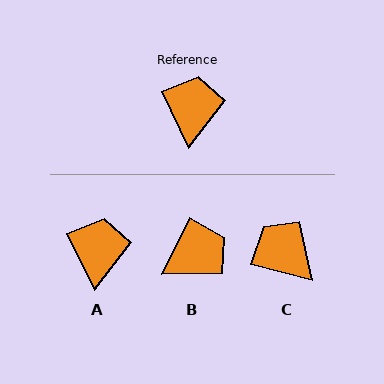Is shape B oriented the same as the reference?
No, it is off by about 52 degrees.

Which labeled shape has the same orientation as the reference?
A.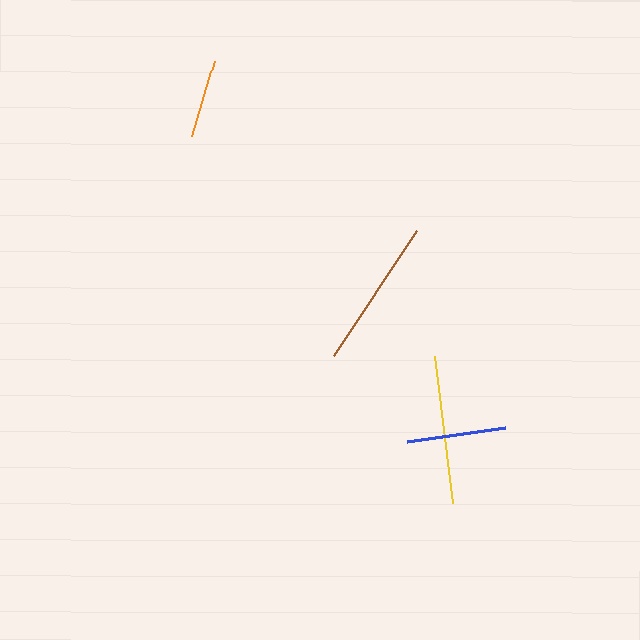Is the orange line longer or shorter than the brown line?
The brown line is longer than the orange line.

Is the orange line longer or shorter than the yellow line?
The yellow line is longer than the orange line.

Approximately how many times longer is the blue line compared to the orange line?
The blue line is approximately 1.3 times the length of the orange line.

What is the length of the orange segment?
The orange segment is approximately 78 pixels long.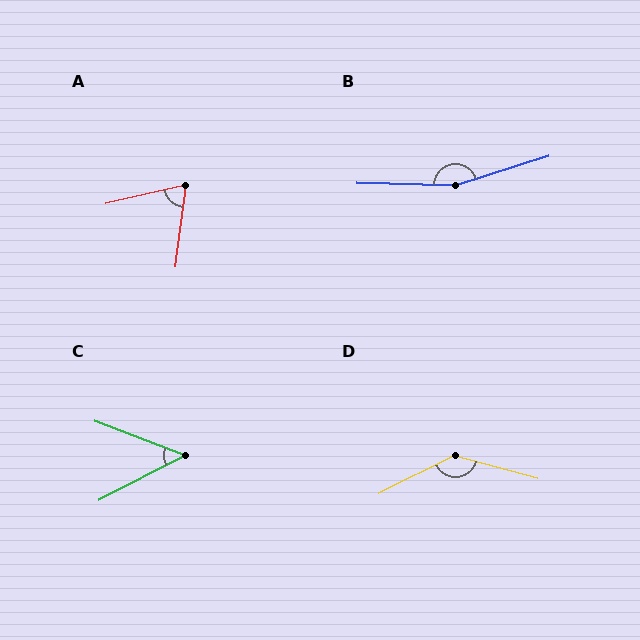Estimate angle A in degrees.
Approximately 70 degrees.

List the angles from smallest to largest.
C (48°), A (70°), D (137°), B (161°).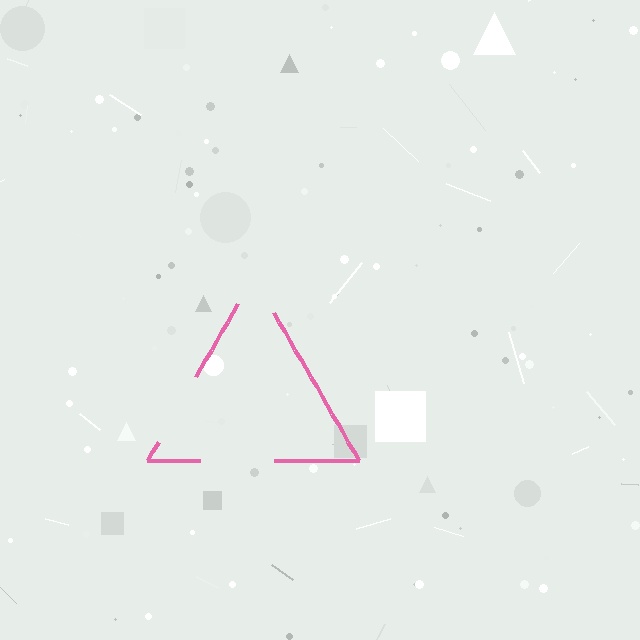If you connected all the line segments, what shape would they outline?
They would outline a triangle.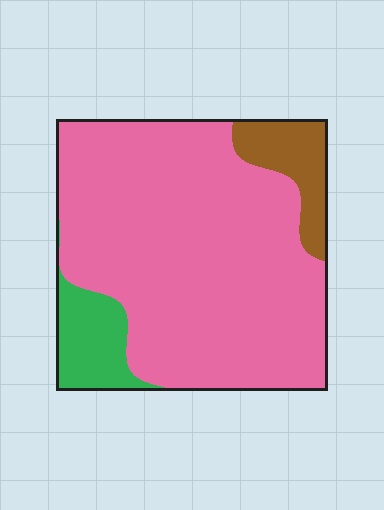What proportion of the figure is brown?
Brown covers around 10% of the figure.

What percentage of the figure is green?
Green takes up less than a sixth of the figure.